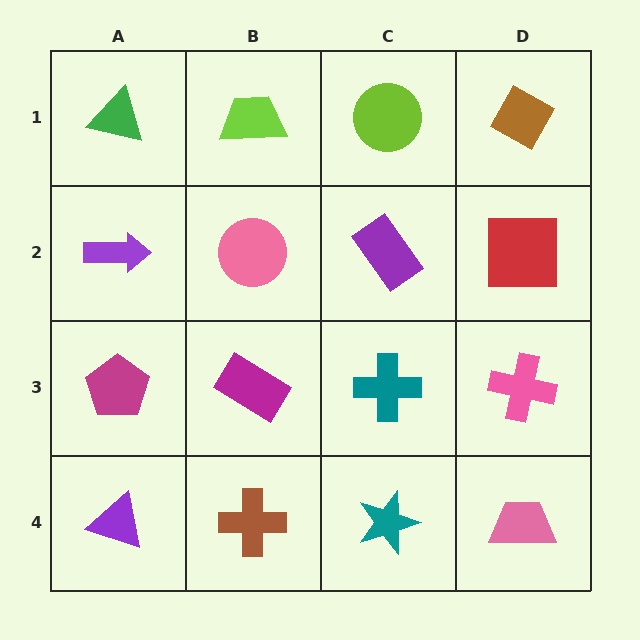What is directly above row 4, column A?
A magenta pentagon.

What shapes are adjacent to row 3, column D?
A red square (row 2, column D), a pink trapezoid (row 4, column D), a teal cross (row 3, column C).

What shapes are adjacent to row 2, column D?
A brown diamond (row 1, column D), a pink cross (row 3, column D), a purple rectangle (row 2, column C).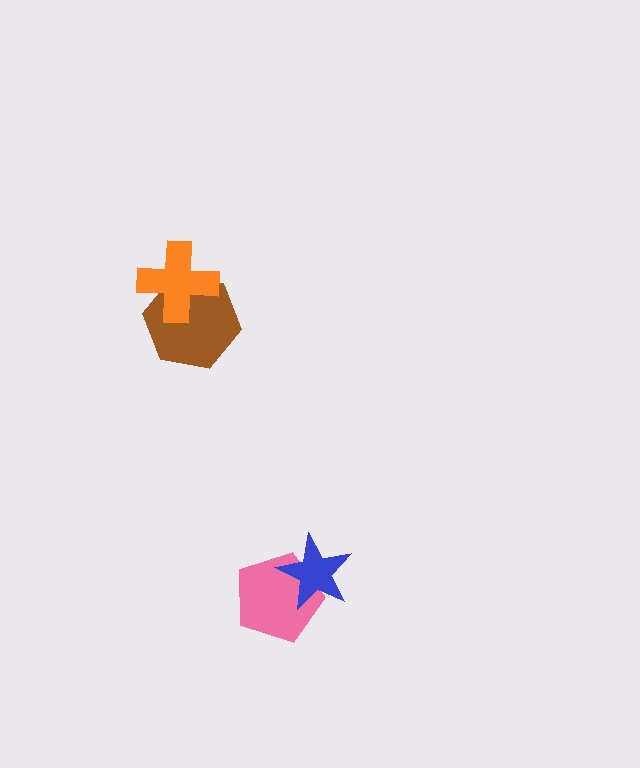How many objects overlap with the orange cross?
1 object overlaps with the orange cross.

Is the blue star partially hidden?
No, no other shape covers it.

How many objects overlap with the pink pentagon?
1 object overlaps with the pink pentagon.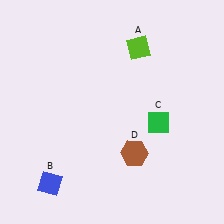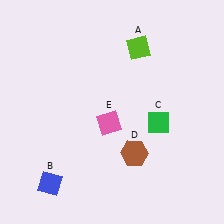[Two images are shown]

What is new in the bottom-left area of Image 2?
A pink diamond (E) was added in the bottom-left area of Image 2.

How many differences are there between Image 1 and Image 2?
There is 1 difference between the two images.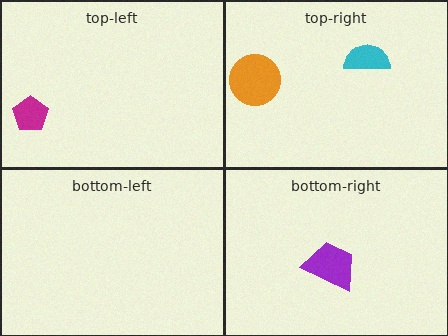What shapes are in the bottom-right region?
The purple trapezoid.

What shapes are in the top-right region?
The cyan semicircle, the orange circle.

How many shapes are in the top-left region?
1.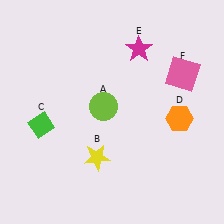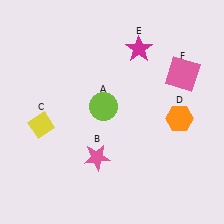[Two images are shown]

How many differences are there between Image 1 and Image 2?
There are 2 differences between the two images.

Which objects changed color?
B changed from yellow to pink. C changed from green to yellow.